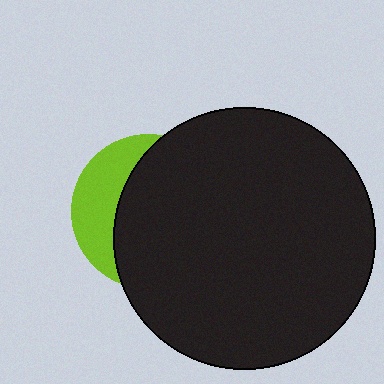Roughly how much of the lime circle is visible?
A small part of it is visible (roughly 31%).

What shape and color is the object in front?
The object in front is a black circle.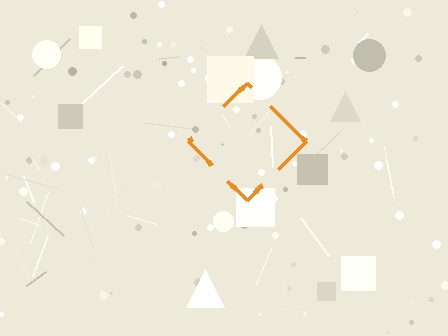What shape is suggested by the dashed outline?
The dashed outline suggests a diamond.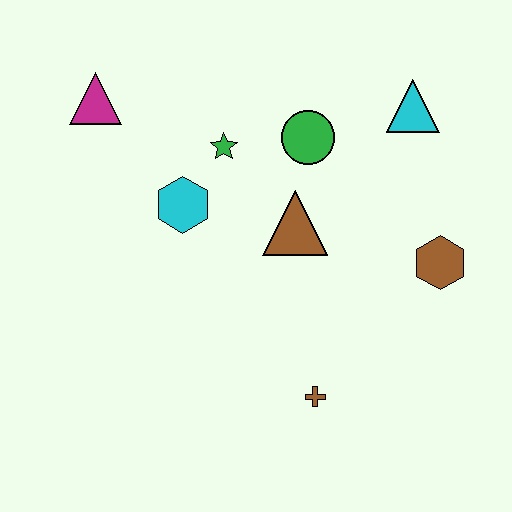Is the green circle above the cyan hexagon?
Yes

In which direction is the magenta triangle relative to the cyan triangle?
The magenta triangle is to the left of the cyan triangle.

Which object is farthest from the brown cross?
The magenta triangle is farthest from the brown cross.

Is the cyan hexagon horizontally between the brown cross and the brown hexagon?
No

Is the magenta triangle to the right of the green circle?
No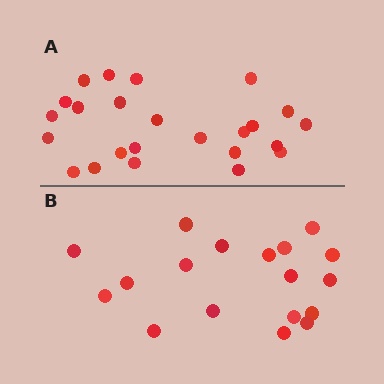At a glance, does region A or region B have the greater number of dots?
Region A (the top region) has more dots.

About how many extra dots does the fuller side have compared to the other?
Region A has about 6 more dots than region B.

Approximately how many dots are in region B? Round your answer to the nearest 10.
About 20 dots. (The exact count is 18, which rounds to 20.)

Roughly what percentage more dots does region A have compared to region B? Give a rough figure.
About 35% more.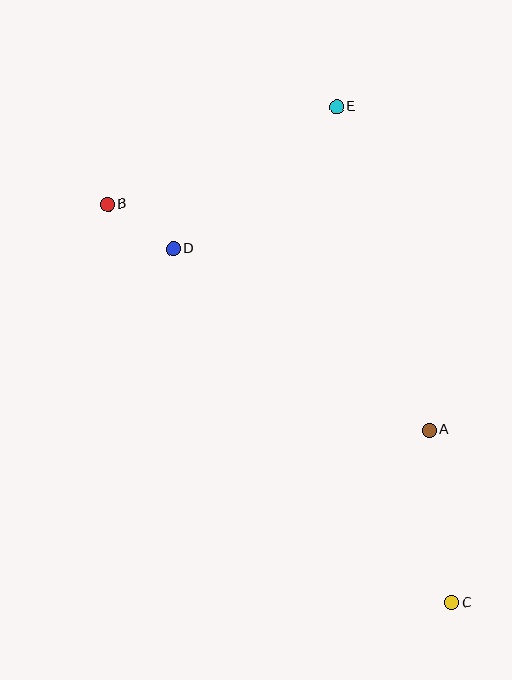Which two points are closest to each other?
Points B and D are closest to each other.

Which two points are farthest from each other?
Points B and C are farthest from each other.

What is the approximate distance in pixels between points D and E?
The distance between D and E is approximately 216 pixels.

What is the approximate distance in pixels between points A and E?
The distance between A and E is approximately 336 pixels.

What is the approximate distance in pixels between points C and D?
The distance between C and D is approximately 450 pixels.